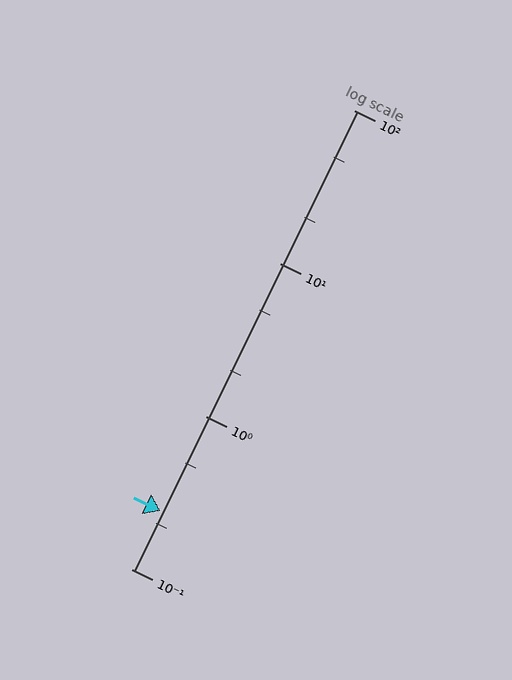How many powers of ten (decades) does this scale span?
The scale spans 3 decades, from 0.1 to 100.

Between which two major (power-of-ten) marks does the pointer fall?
The pointer is between 0.1 and 1.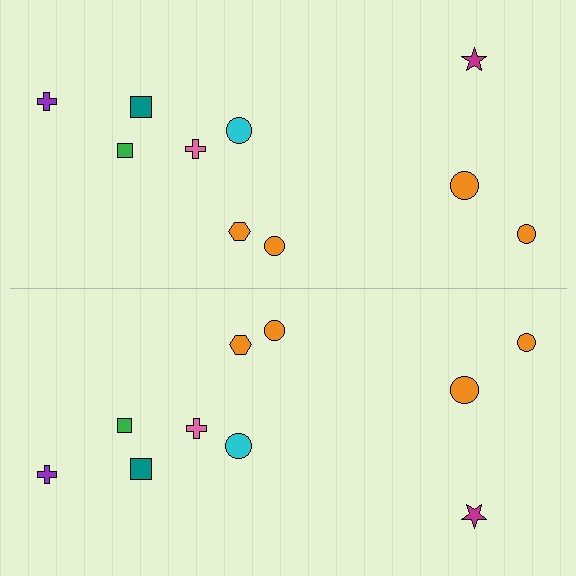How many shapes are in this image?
There are 20 shapes in this image.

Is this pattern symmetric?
Yes, this pattern has bilateral (reflection) symmetry.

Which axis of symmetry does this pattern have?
The pattern has a horizontal axis of symmetry running through the center of the image.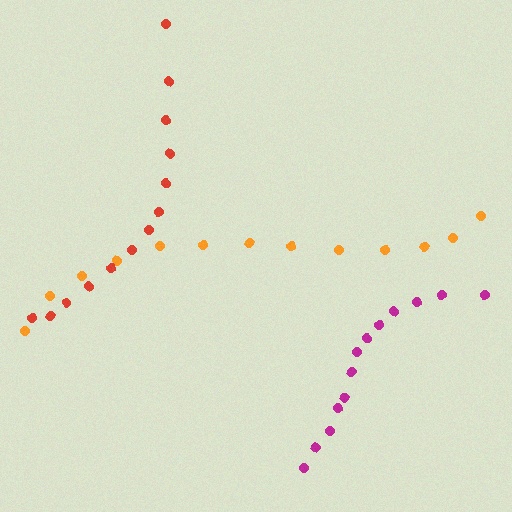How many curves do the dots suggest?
There are 3 distinct paths.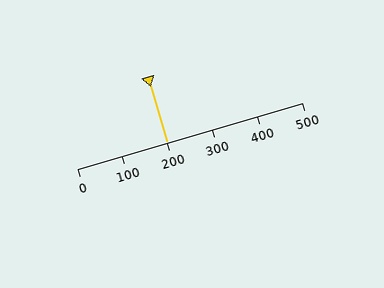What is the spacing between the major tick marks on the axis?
The major ticks are spaced 100 apart.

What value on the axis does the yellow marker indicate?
The marker indicates approximately 200.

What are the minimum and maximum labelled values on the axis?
The axis runs from 0 to 500.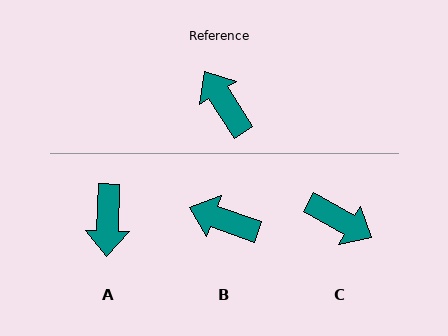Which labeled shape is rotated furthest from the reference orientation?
C, about 151 degrees away.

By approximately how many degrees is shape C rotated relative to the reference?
Approximately 151 degrees clockwise.